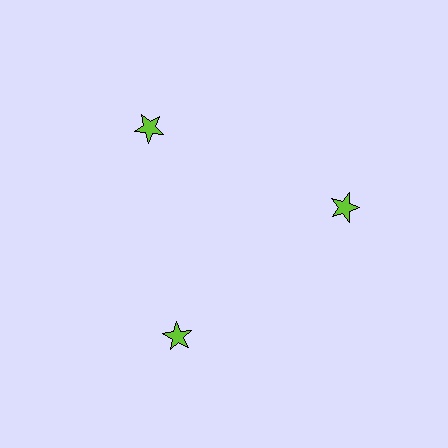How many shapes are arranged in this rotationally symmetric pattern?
There are 3 shapes, arranged in 3 groups of 1.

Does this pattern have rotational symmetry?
Yes, this pattern has 3-fold rotational symmetry. It looks the same after rotating 120 degrees around the center.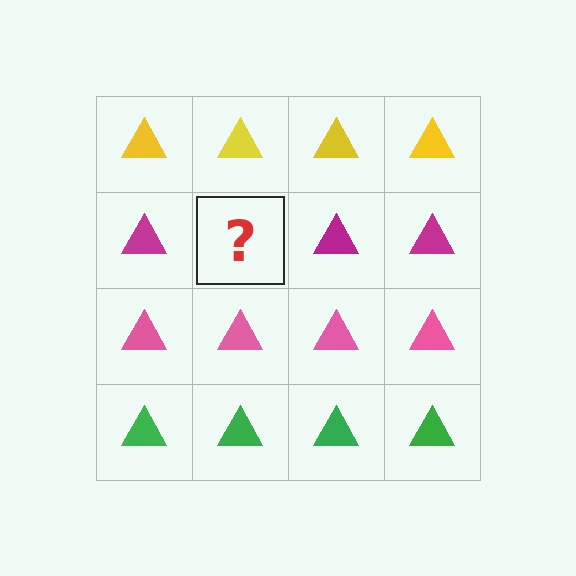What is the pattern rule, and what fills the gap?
The rule is that each row has a consistent color. The gap should be filled with a magenta triangle.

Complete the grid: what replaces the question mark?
The question mark should be replaced with a magenta triangle.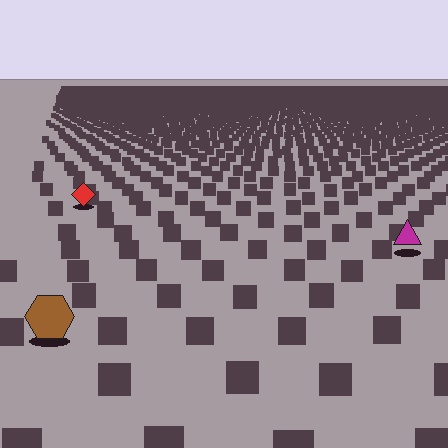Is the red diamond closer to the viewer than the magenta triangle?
No. The magenta triangle is closer — you can tell from the texture gradient: the ground texture is coarser near it.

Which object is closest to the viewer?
The brown hexagon is closest. The texture marks near it are larger and more spread out.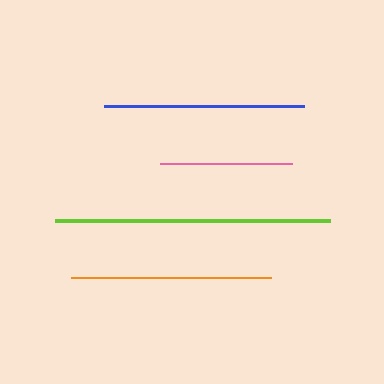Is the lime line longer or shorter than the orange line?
The lime line is longer than the orange line.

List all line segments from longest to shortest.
From longest to shortest: lime, blue, orange, pink.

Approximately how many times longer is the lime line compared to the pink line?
The lime line is approximately 2.1 times the length of the pink line.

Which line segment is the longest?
The lime line is the longest at approximately 275 pixels.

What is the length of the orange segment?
The orange segment is approximately 200 pixels long.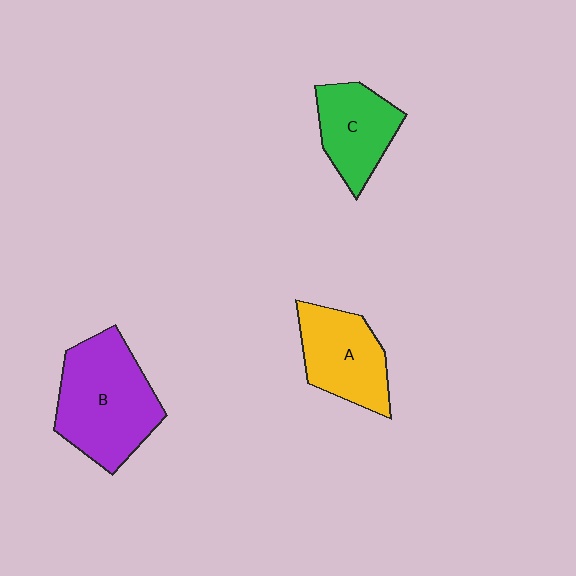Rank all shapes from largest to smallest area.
From largest to smallest: B (purple), A (yellow), C (green).